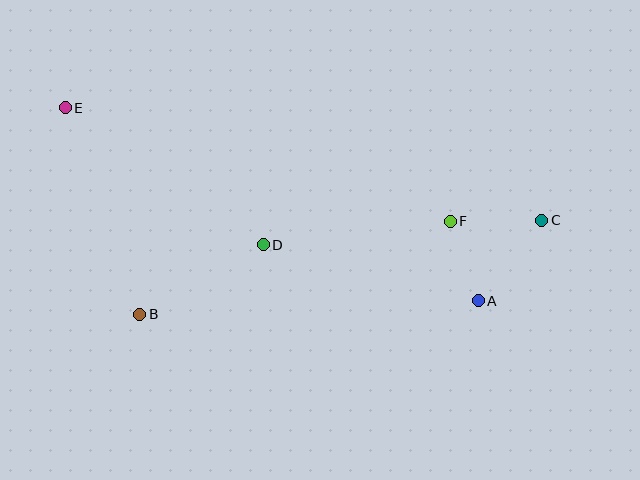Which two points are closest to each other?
Points A and F are closest to each other.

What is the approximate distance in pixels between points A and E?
The distance between A and E is approximately 456 pixels.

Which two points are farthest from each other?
Points C and E are farthest from each other.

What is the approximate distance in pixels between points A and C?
The distance between A and C is approximately 102 pixels.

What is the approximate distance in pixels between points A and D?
The distance between A and D is approximately 222 pixels.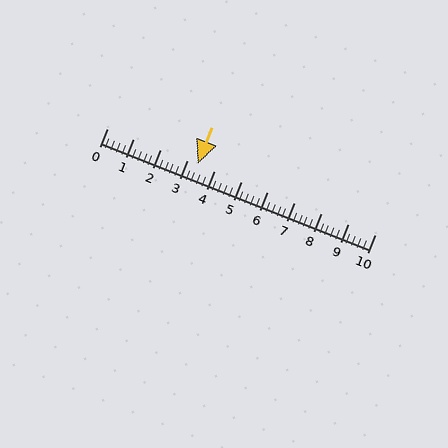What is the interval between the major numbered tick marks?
The major tick marks are spaced 1 units apart.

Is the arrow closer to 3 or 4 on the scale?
The arrow is closer to 3.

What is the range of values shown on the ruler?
The ruler shows values from 0 to 10.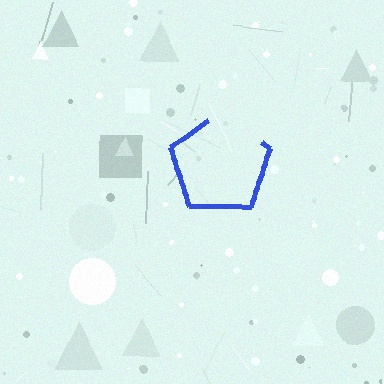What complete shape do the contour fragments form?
The contour fragments form a pentagon.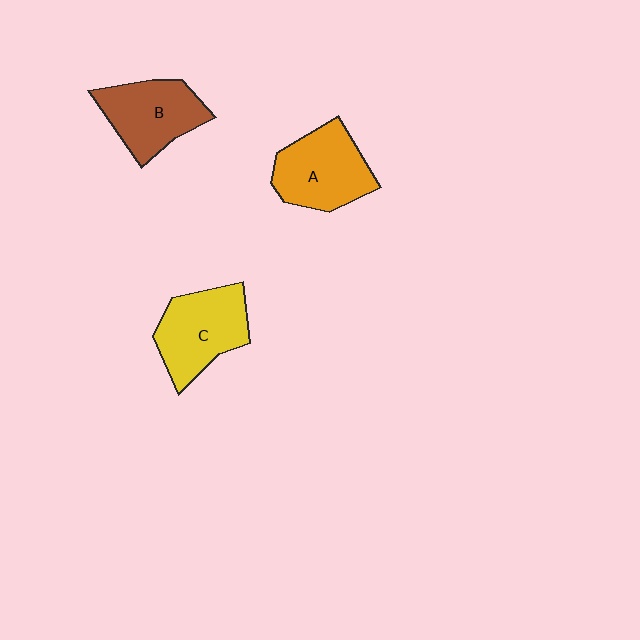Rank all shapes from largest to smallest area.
From largest to smallest: A (orange), C (yellow), B (brown).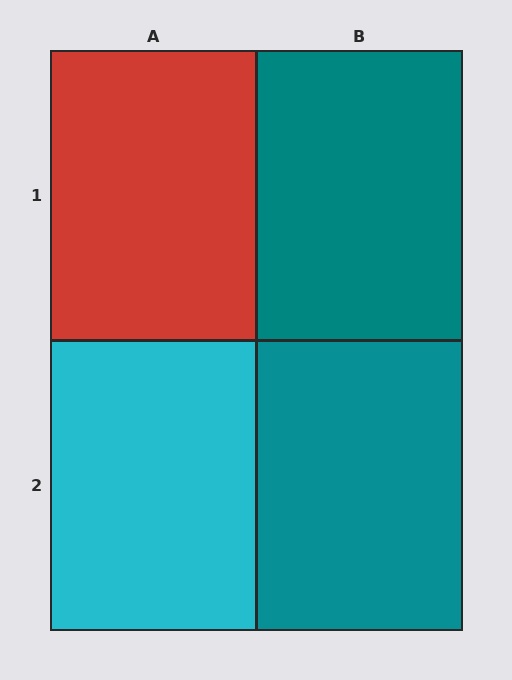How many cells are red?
1 cell is red.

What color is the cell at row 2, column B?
Teal.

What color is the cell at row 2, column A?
Cyan.